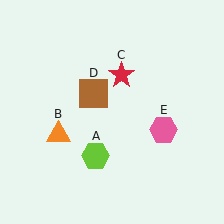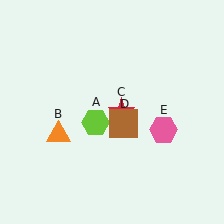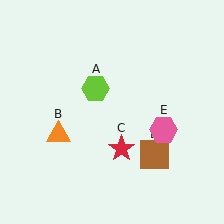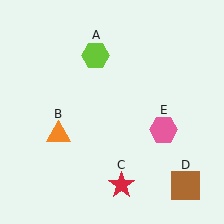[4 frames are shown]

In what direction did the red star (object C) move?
The red star (object C) moved down.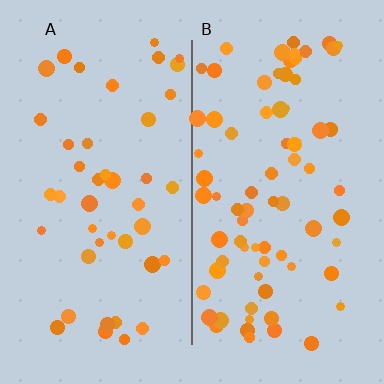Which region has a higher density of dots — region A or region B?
B (the right).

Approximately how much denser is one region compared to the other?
Approximately 1.7× — region B over region A.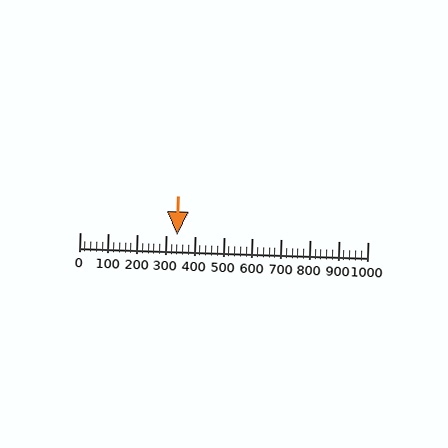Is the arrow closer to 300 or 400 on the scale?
The arrow is closer to 300.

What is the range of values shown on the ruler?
The ruler shows values from 0 to 1000.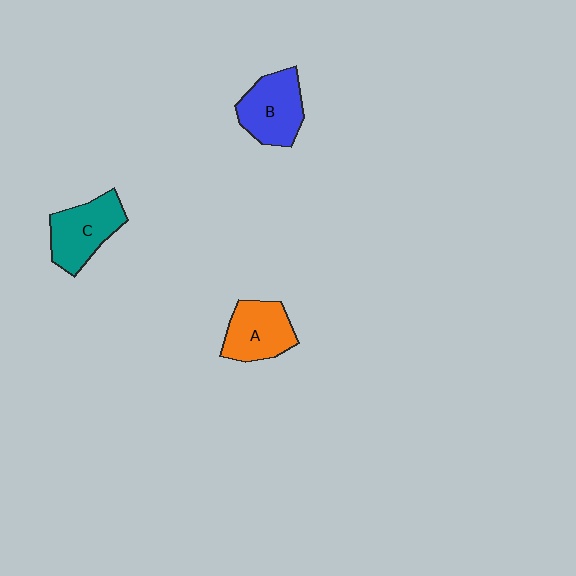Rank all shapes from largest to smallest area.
From largest to smallest: B (blue), C (teal), A (orange).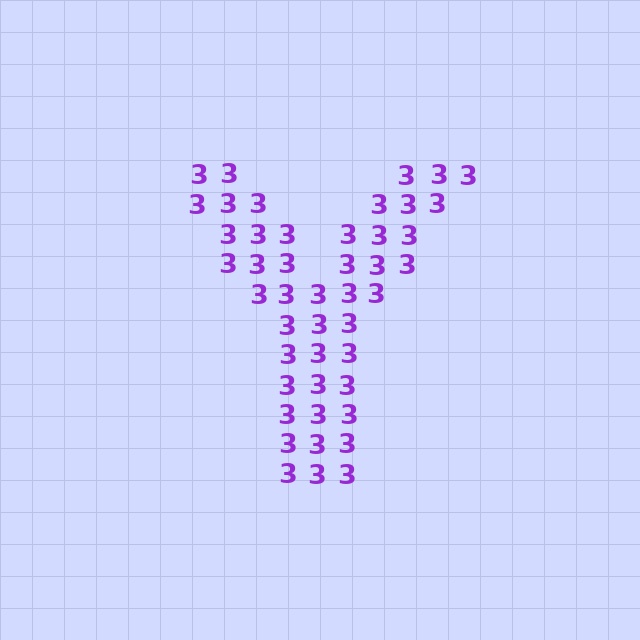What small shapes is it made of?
It is made of small digit 3's.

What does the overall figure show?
The overall figure shows the letter Y.